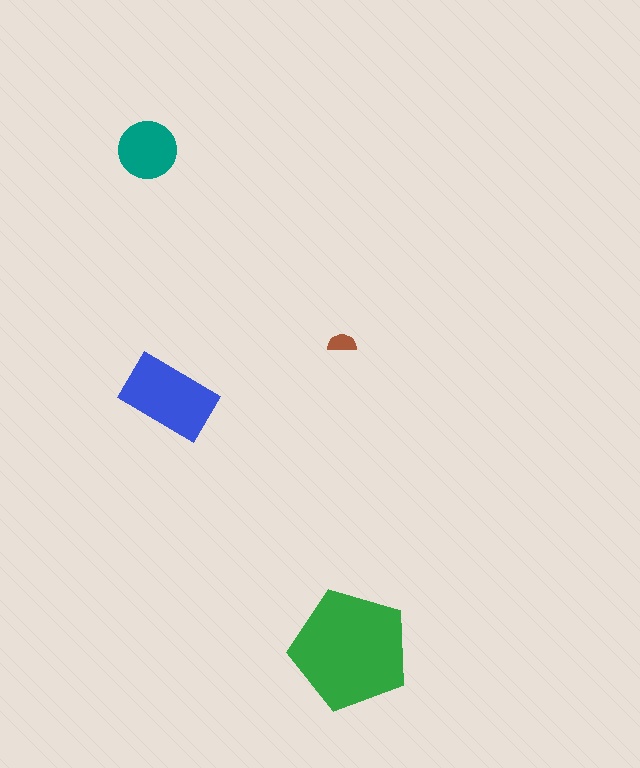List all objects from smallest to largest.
The brown semicircle, the teal circle, the blue rectangle, the green pentagon.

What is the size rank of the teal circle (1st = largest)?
3rd.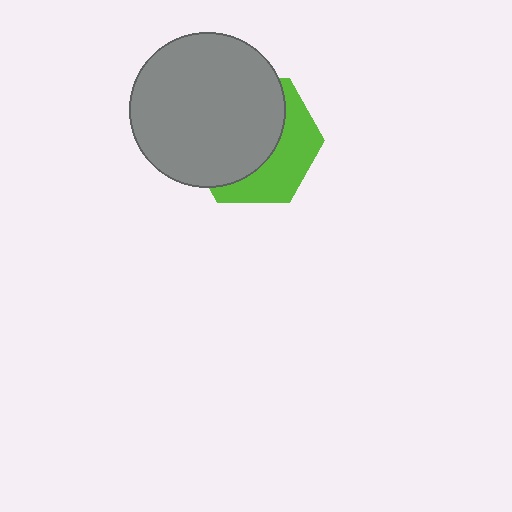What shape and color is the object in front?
The object in front is a gray circle.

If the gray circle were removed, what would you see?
You would see the complete lime hexagon.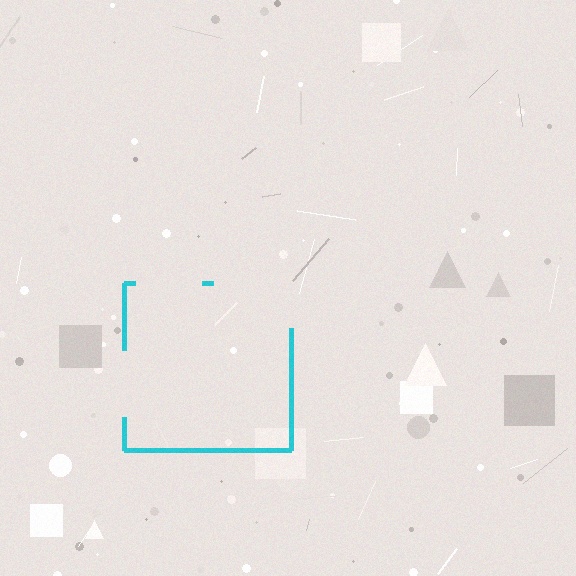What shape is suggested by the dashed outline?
The dashed outline suggests a square.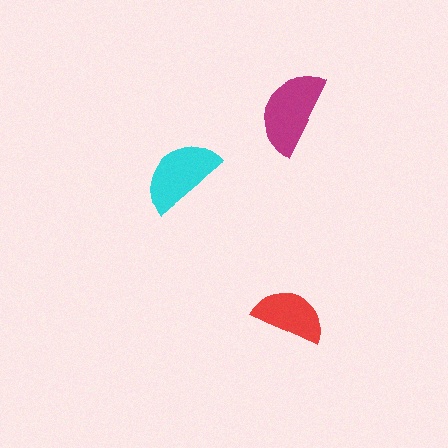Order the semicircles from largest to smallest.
the magenta one, the cyan one, the red one.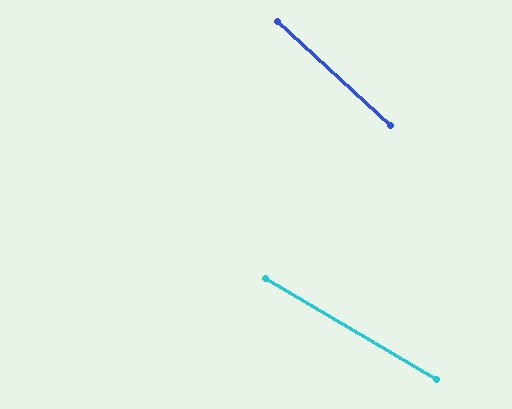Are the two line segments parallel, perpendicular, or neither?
Neither parallel nor perpendicular — they differ by about 12°.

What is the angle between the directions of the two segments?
Approximately 12 degrees.